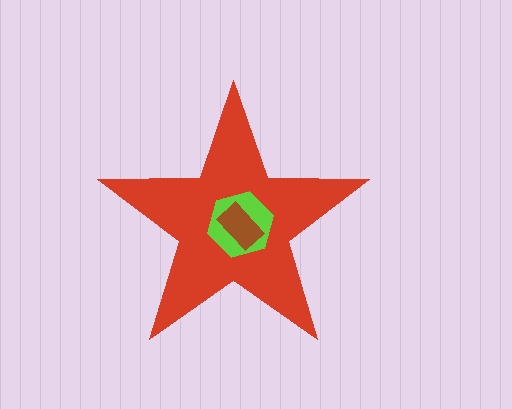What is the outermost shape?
The red star.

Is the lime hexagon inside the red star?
Yes.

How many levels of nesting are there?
3.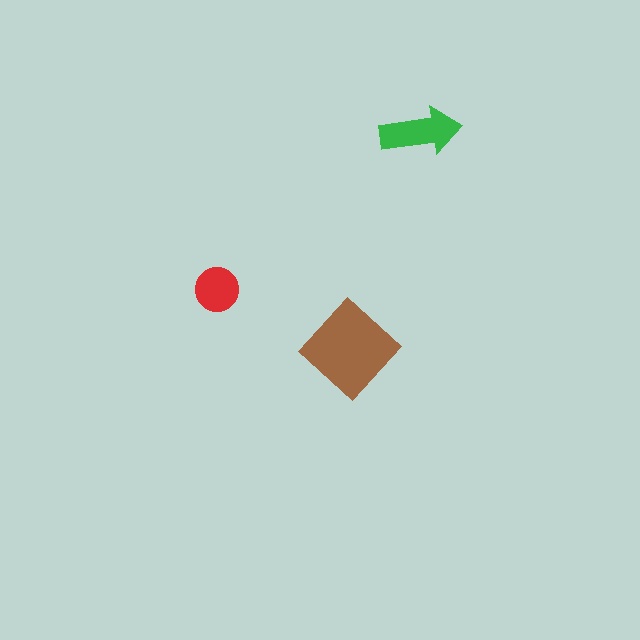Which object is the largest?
The brown diamond.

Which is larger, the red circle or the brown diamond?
The brown diamond.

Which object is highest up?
The green arrow is topmost.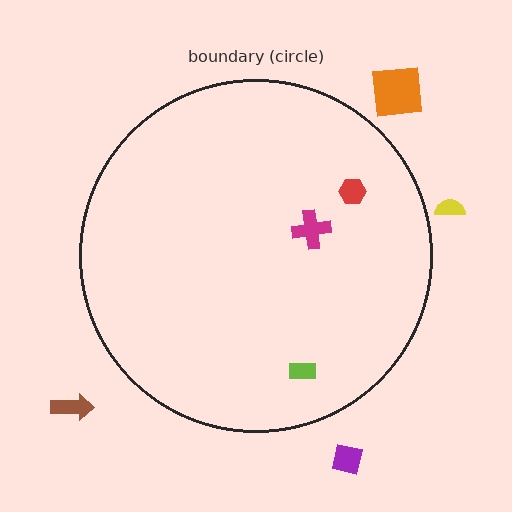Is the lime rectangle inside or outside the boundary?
Inside.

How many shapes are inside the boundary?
3 inside, 4 outside.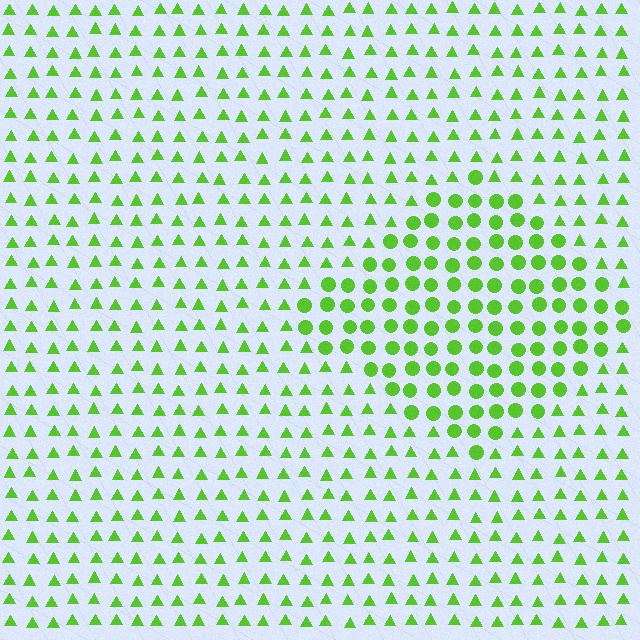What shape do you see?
I see a diamond.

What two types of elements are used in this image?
The image uses circles inside the diamond region and triangles outside it.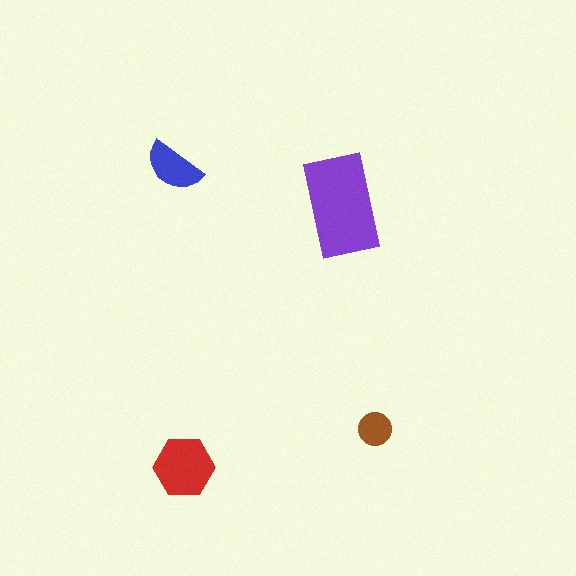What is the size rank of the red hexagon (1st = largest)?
2nd.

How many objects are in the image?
There are 4 objects in the image.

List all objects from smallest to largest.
The brown circle, the blue semicircle, the red hexagon, the purple rectangle.